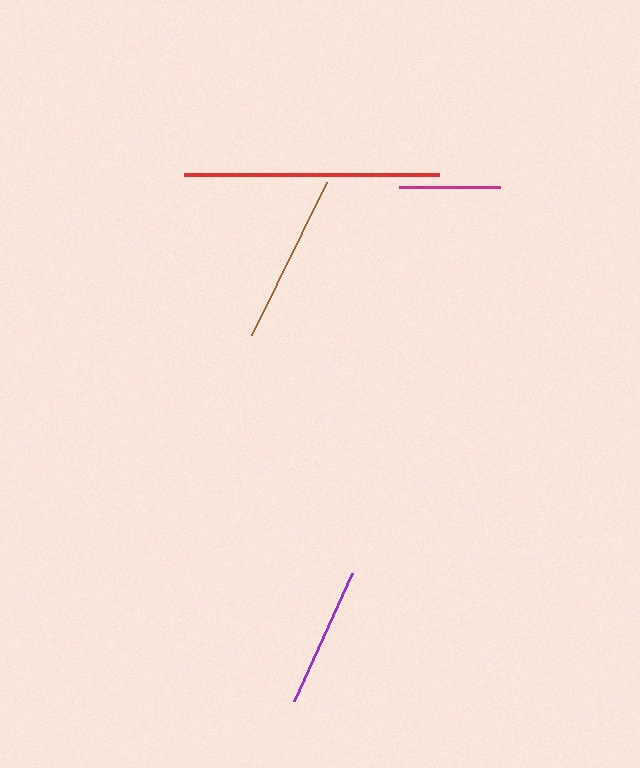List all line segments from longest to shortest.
From longest to shortest: red, brown, purple, magenta.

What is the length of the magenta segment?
The magenta segment is approximately 101 pixels long.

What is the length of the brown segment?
The brown segment is approximately 170 pixels long.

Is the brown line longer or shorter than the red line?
The red line is longer than the brown line.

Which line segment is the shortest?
The magenta line is the shortest at approximately 101 pixels.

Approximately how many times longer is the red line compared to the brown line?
The red line is approximately 1.5 times the length of the brown line.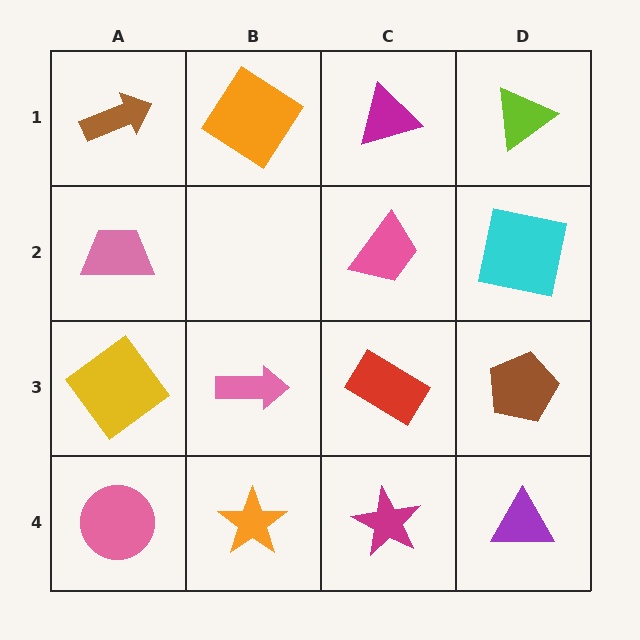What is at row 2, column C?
A pink trapezoid.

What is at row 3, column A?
A yellow diamond.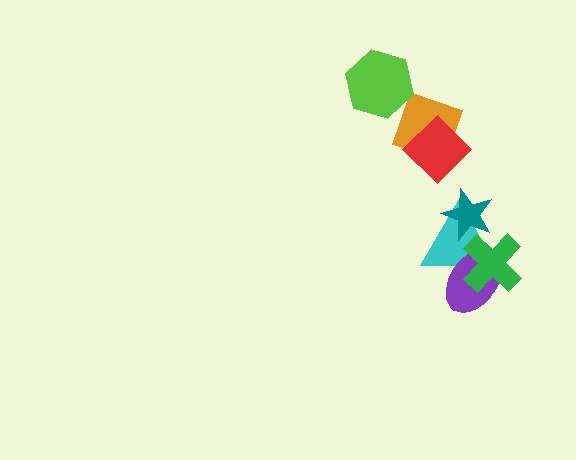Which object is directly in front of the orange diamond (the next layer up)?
The red diamond is directly in front of the orange diamond.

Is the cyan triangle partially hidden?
Yes, it is partially covered by another shape.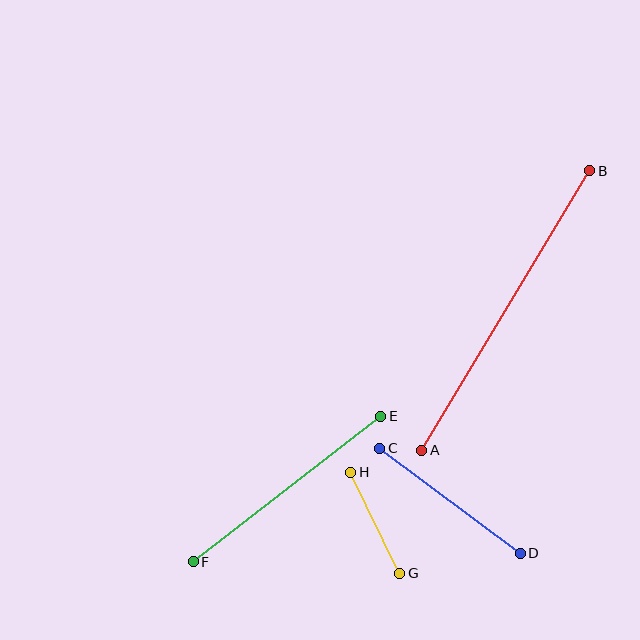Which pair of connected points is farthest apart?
Points A and B are farthest apart.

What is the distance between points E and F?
The distance is approximately 237 pixels.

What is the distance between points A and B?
The distance is approximately 326 pixels.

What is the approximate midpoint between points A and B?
The midpoint is at approximately (506, 310) pixels.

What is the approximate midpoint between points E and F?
The midpoint is at approximately (287, 489) pixels.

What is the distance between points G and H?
The distance is approximately 112 pixels.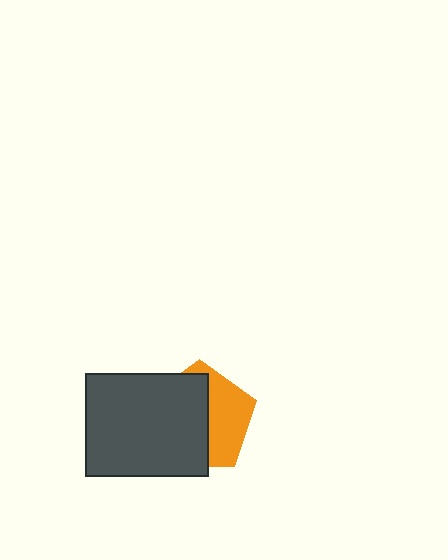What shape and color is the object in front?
The object in front is a dark gray rectangle.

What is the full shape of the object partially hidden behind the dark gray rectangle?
The partially hidden object is an orange pentagon.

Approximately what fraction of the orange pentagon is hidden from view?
Roughly 59% of the orange pentagon is hidden behind the dark gray rectangle.